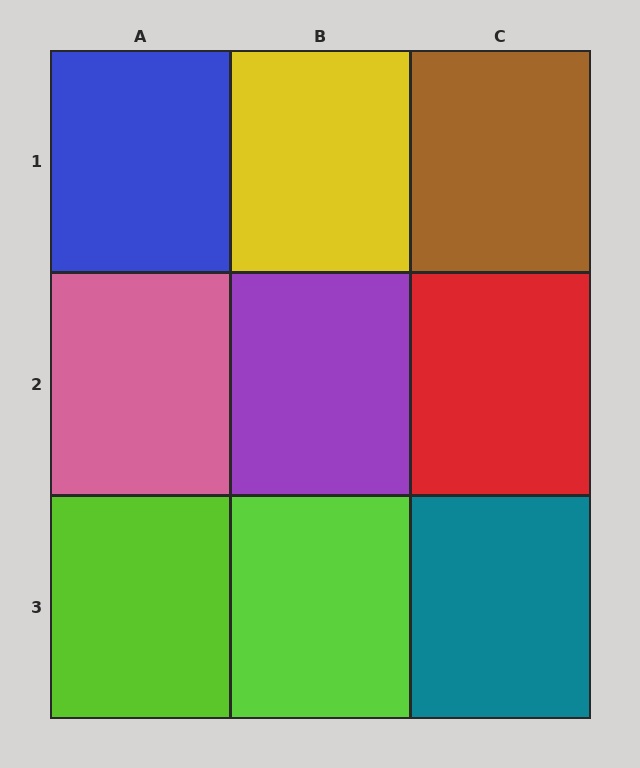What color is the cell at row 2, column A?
Pink.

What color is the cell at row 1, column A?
Blue.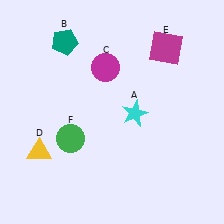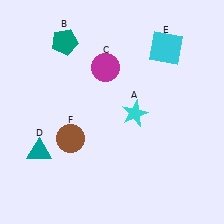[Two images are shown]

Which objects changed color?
D changed from yellow to teal. E changed from magenta to cyan. F changed from green to brown.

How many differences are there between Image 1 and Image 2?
There are 3 differences between the two images.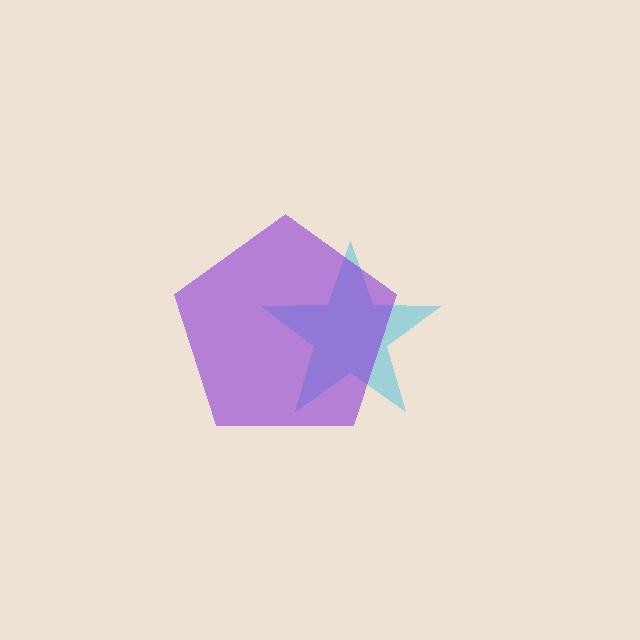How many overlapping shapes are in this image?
There are 2 overlapping shapes in the image.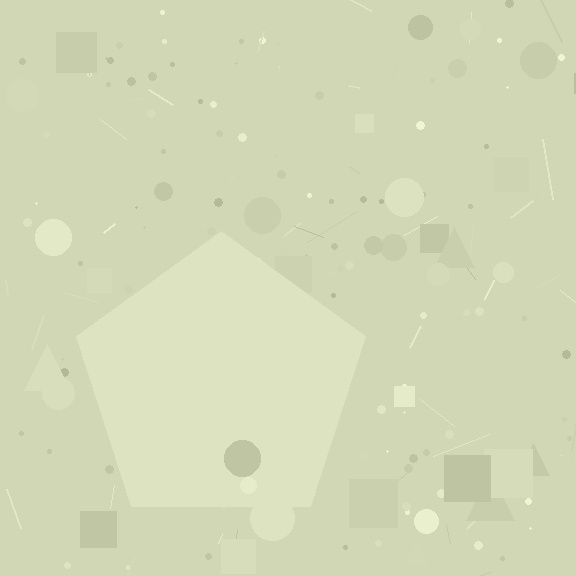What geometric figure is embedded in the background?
A pentagon is embedded in the background.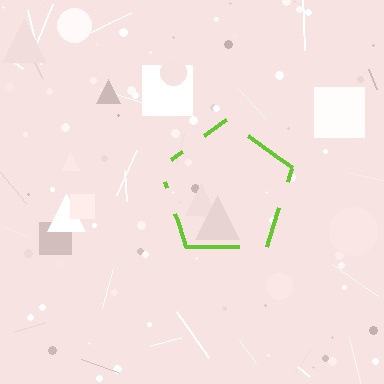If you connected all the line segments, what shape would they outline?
They would outline a pentagon.